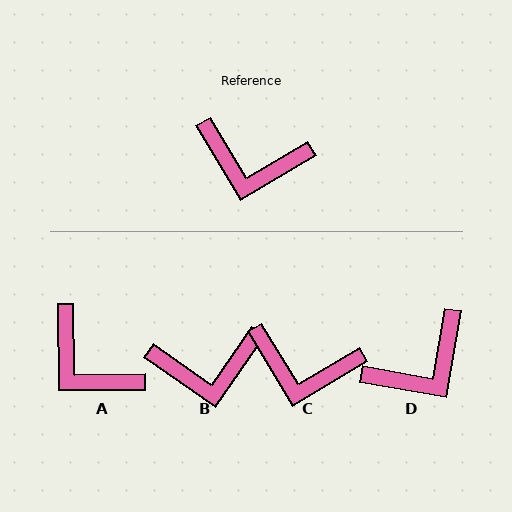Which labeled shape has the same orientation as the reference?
C.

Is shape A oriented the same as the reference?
No, it is off by about 31 degrees.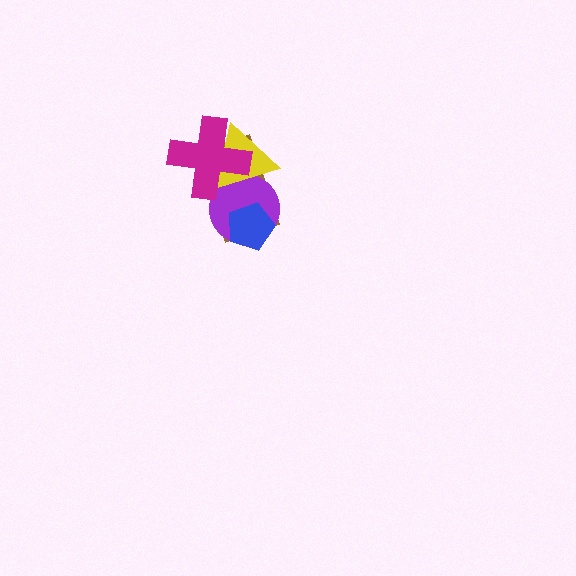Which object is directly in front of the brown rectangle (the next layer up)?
The purple circle is directly in front of the brown rectangle.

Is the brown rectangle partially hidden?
Yes, it is partially covered by another shape.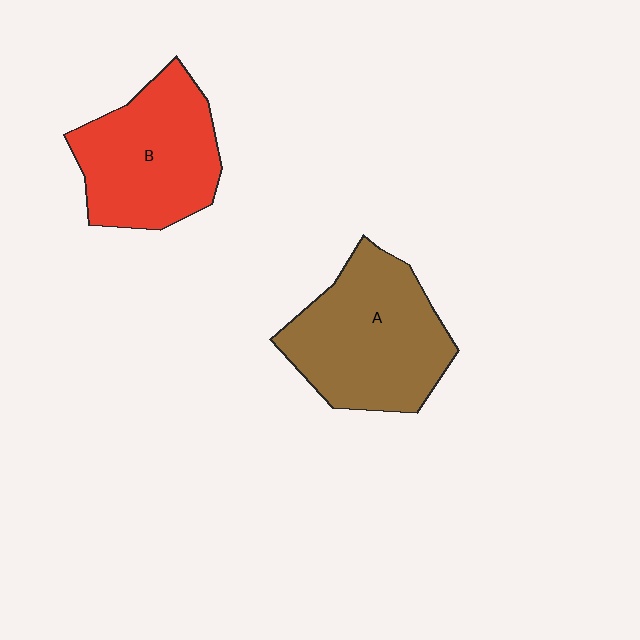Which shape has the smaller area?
Shape B (red).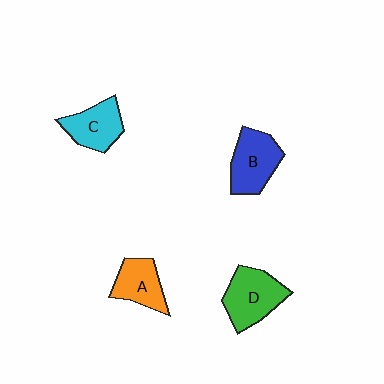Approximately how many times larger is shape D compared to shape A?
Approximately 1.3 times.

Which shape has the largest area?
Shape D (green).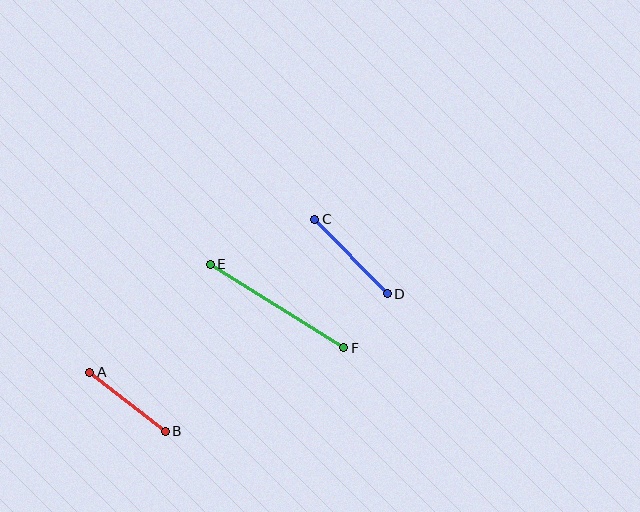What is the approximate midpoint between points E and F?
The midpoint is at approximately (277, 306) pixels.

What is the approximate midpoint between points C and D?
The midpoint is at approximately (351, 257) pixels.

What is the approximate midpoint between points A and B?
The midpoint is at approximately (128, 402) pixels.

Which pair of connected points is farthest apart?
Points E and F are farthest apart.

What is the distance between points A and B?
The distance is approximately 95 pixels.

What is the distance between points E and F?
The distance is approximately 158 pixels.